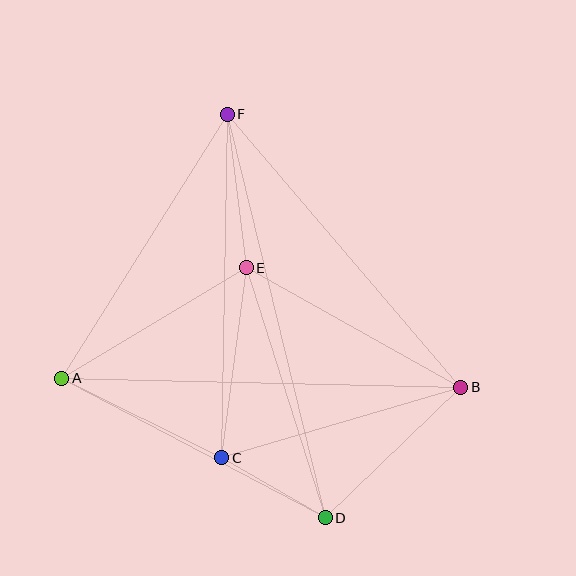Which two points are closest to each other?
Points C and D are closest to each other.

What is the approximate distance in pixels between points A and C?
The distance between A and C is approximately 179 pixels.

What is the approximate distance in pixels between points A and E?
The distance between A and E is approximately 215 pixels.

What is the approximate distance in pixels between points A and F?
The distance between A and F is approximately 311 pixels.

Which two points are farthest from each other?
Points D and F are farthest from each other.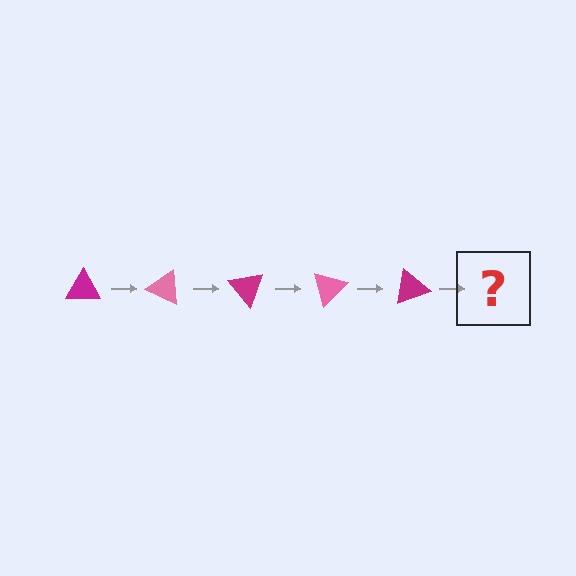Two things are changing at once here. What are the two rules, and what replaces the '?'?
The two rules are that it rotates 25 degrees each step and the color cycles through magenta and pink. The '?' should be a pink triangle, rotated 125 degrees from the start.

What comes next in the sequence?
The next element should be a pink triangle, rotated 125 degrees from the start.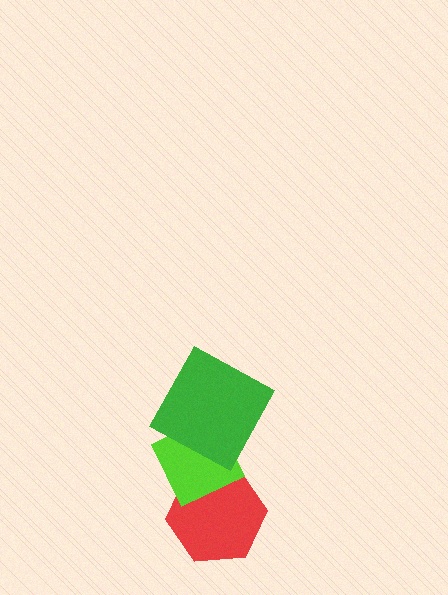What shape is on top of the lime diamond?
The green square is on top of the lime diamond.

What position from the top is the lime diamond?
The lime diamond is 2nd from the top.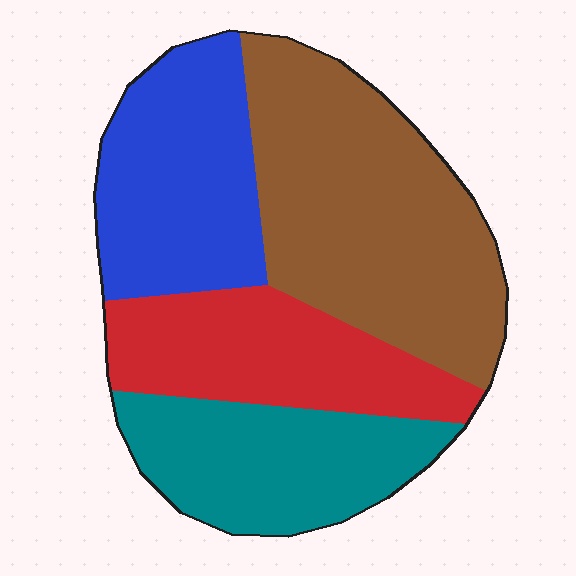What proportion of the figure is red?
Red covers 21% of the figure.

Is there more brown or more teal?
Brown.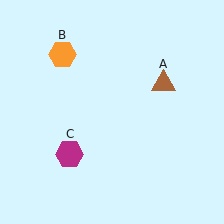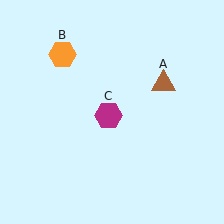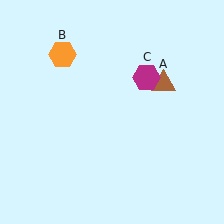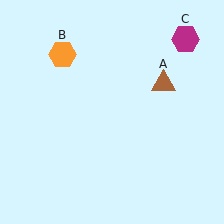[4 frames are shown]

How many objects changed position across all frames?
1 object changed position: magenta hexagon (object C).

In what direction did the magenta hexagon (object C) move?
The magenta hexagon (object C) moved up and to the right.